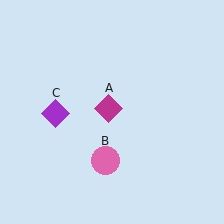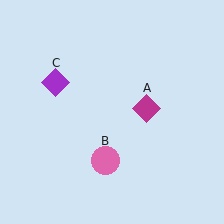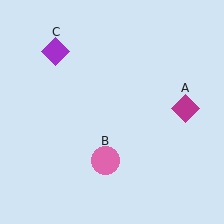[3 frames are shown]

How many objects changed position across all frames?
2 objects changed position: magenta diamond (object A), purple diamond (object C).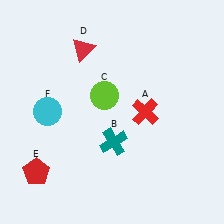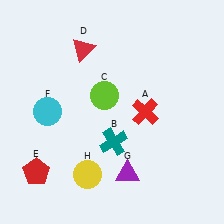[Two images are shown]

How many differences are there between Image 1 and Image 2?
There are 2 differences between the two images.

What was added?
A purple triangle (G), a yellow circle (H) were added in Image 2.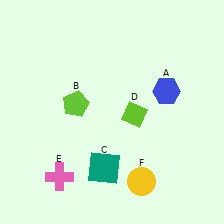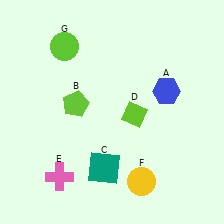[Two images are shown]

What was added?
A lime circle (G) was added in Image 2.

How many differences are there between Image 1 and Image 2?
There is 1 difference between the two images.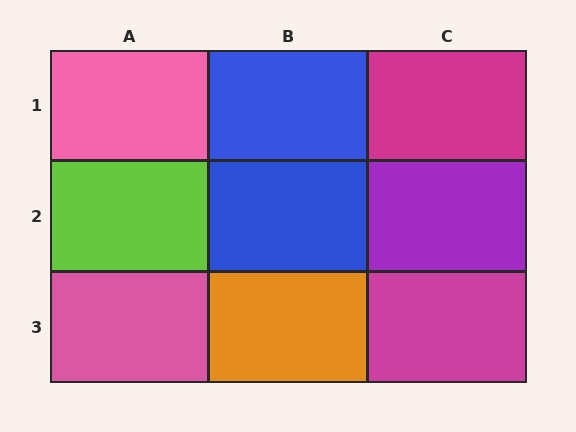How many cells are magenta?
2 cells are magenta.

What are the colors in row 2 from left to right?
Lime, blue, purple.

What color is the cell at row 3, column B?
Orange.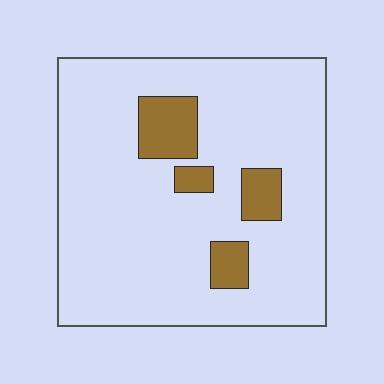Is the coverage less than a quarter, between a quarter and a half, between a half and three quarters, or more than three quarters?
Less than a quarter.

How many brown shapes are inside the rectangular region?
4.